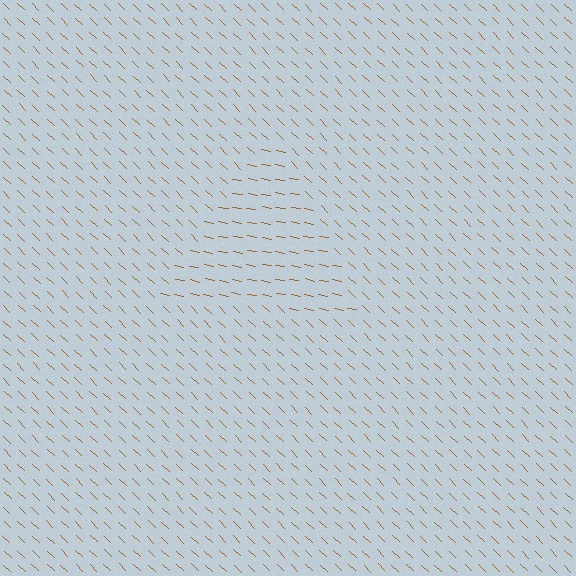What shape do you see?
I see a triangle.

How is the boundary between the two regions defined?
The boundary is defined purely by a change in line orientation (approximately 34 degrees difference). All lines are the same color and thickness.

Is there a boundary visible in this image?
Yes, there is a texture boundary formed by a change in line orientation.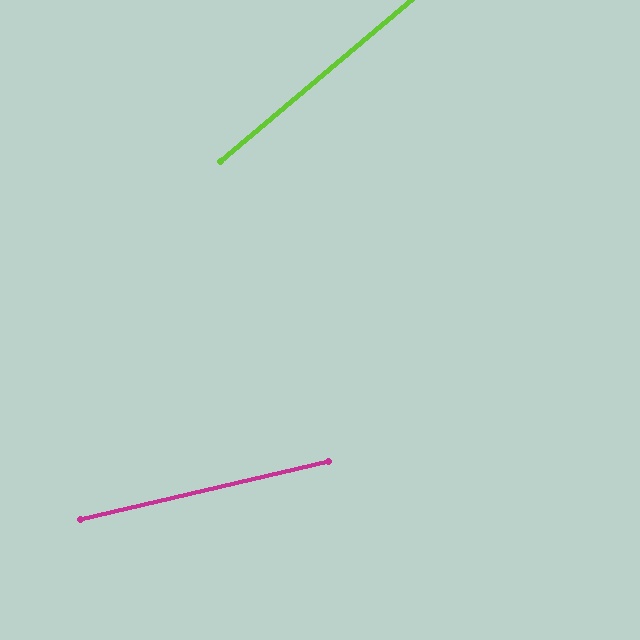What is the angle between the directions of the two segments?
Approximately 27 degrees.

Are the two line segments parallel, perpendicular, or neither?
Neither parallel nor perpendicular — they differ by about 27°.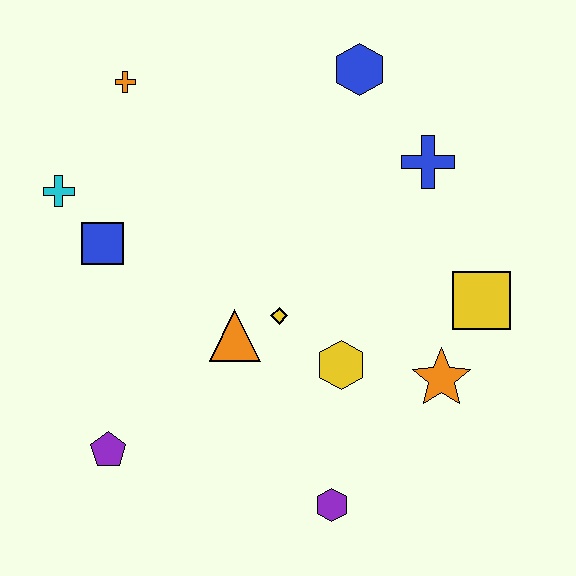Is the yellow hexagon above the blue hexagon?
No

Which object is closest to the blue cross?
The blue hexagon is closest to the blue cross.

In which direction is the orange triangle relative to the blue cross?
The orange triangle is to the left of the blue cross.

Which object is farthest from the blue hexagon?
The purple pentagon is farthest from the blue hexagon.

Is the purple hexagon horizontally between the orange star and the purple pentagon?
Yes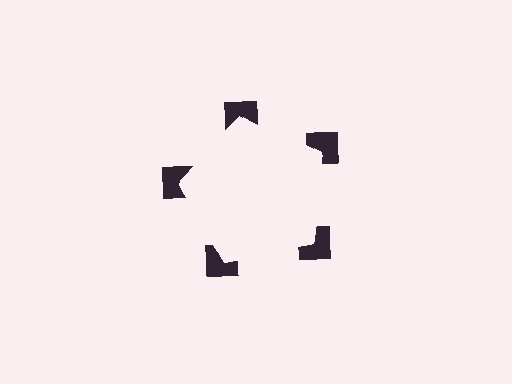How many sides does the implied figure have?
5 sides.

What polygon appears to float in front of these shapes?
An illusory pentagon — its edges are inferred from the aligned wedge cuts in the notched squares, not physically drawn.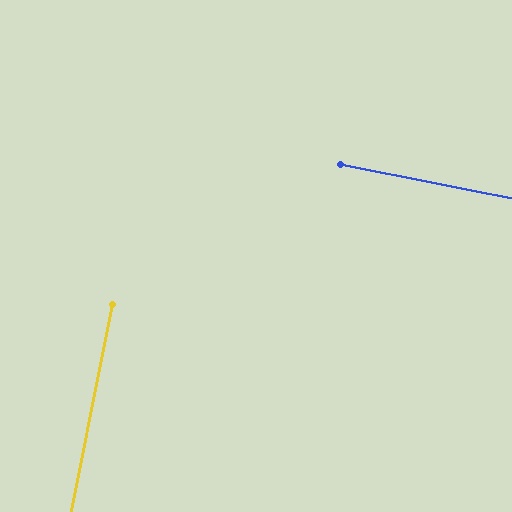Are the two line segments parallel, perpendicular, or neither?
Perpendicular — they meet at approximately 90°.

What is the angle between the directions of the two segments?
Approximately 90 degrees.